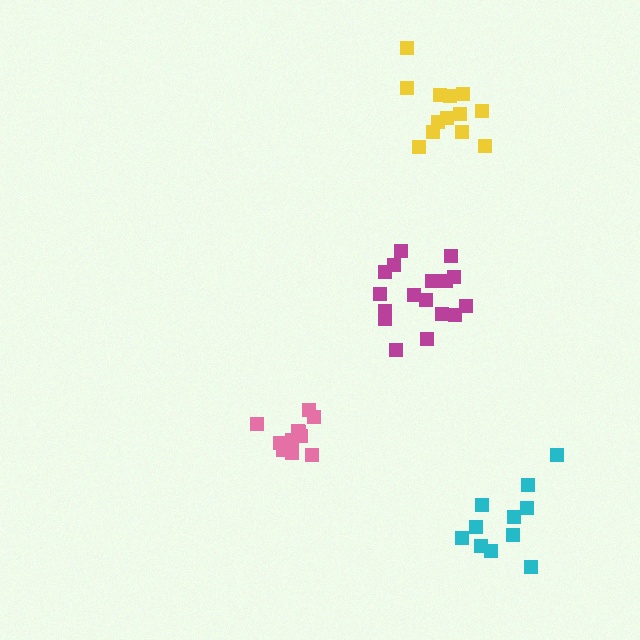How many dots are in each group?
Group 1: 13 dots, Group 2: 11 dots, Group 3: 17 dots, Group 4: 11 dots (52 total).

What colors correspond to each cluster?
The clusters are colored: yellow, pink, magenta, cyan.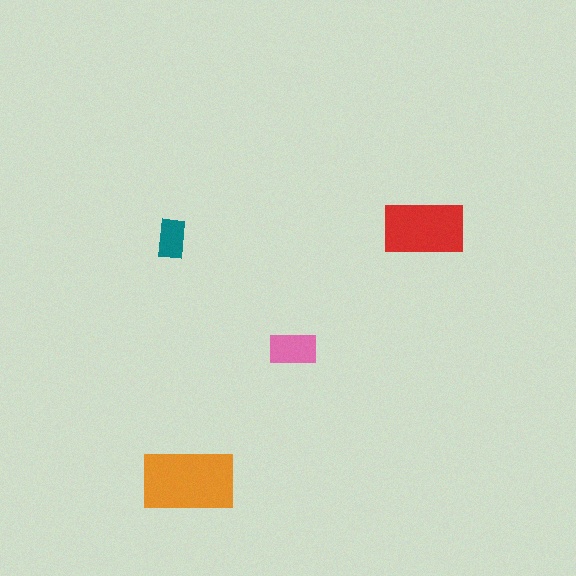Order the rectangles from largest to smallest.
the orange one, the red one, the pink one, the teal one.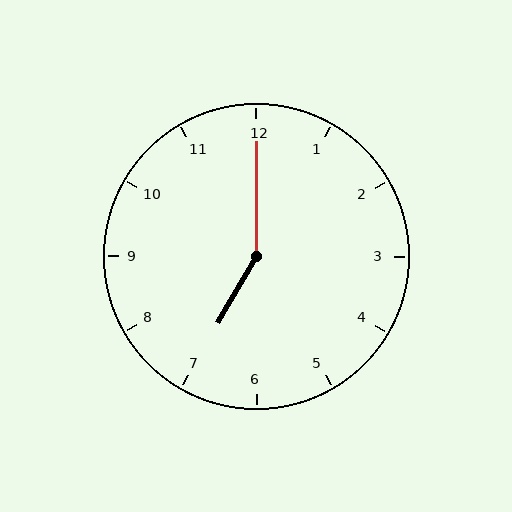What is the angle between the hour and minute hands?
Approximately 150 degrees.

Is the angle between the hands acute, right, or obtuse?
It is obtuse.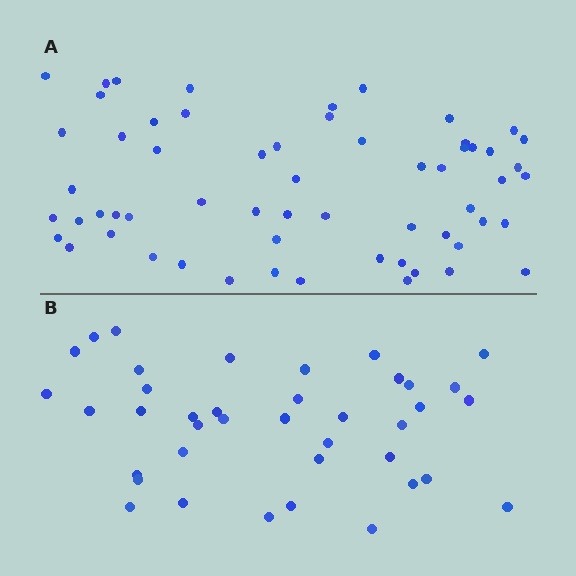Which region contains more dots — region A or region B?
Region A (the top region) has more dots.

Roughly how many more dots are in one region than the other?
Region A has approximately 20 more dots than region B.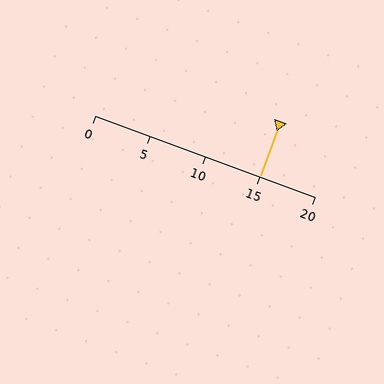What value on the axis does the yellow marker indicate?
The marker indicates approximately 15.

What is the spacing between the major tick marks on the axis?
The major ticks are spaced 5 apart.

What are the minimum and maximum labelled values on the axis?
The axis runs from 0 to 20.